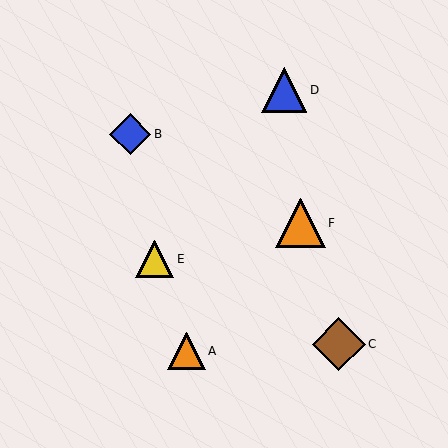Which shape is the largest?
The brown diamond (labeled C) is the largest.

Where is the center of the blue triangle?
The center of the blue triangle is at (284, 90).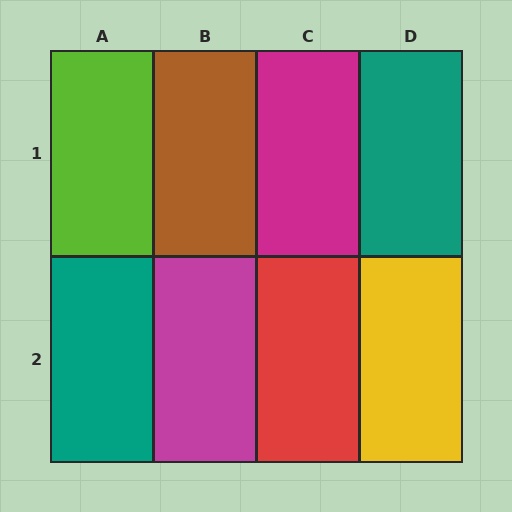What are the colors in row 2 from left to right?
Teal, magenta, red, yellow.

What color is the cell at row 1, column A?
Lime.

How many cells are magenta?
2 cells are magenta.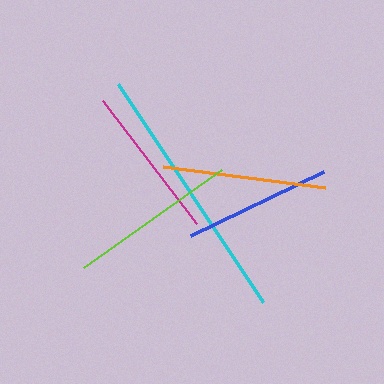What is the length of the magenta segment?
The magenta segment is approximately 155 pixels long.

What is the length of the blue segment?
The blue segment is approximately 148 pixels long.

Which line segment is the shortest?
The blue line is the shortest at approximately 148 pixels.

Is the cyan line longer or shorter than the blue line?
The cyan line is longer than the blue line.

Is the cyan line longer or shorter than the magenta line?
The cyan line is longer than the magenta line.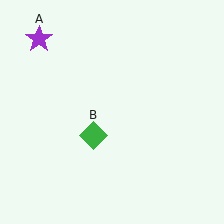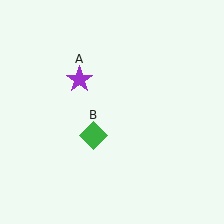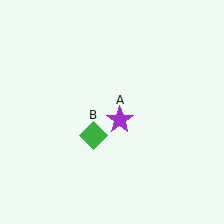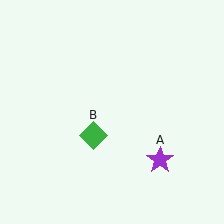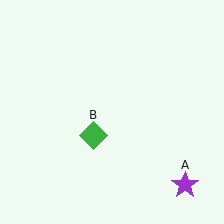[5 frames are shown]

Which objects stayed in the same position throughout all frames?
Green diamond (object B) remained stationary.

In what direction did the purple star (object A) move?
The purple star (object A) moved down and to the right.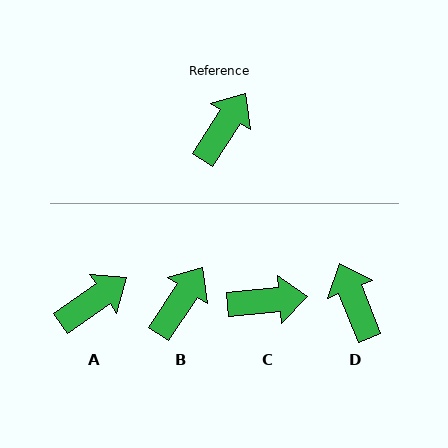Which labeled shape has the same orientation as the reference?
B.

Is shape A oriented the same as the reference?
No, it is off by about 22 degrees.